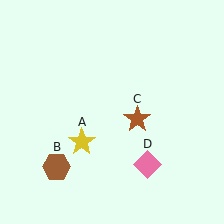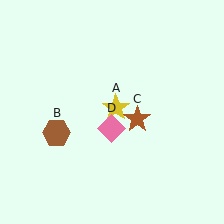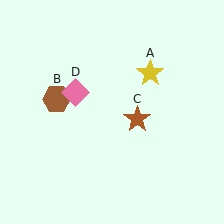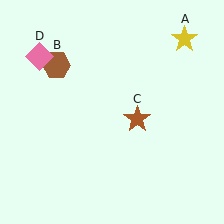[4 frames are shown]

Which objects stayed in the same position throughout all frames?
Brown star (object C) remained stationary.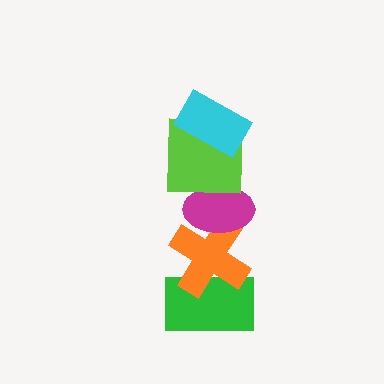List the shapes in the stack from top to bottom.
From top to bottom: the cyan rectangle, the lime square, the magenta ellipse, the orange cross, the green rectangle.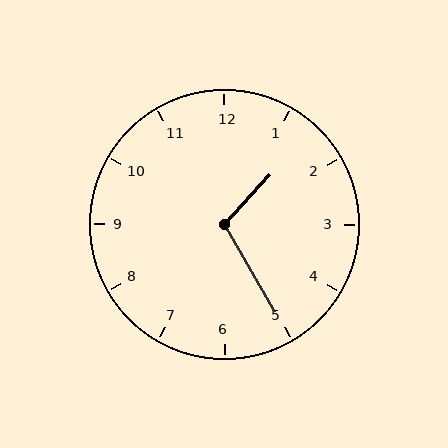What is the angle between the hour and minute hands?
Approximately 108 degrees.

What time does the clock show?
1:25.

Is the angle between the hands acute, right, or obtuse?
It is obtuse.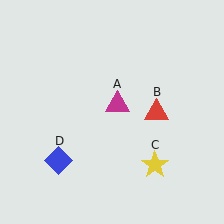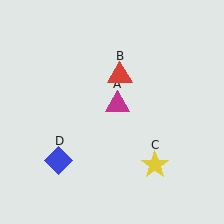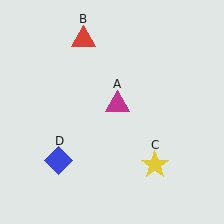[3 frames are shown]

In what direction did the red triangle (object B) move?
The red triangle (object B) moved up and to the left.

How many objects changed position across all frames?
1 object changed position: red triangle (object B).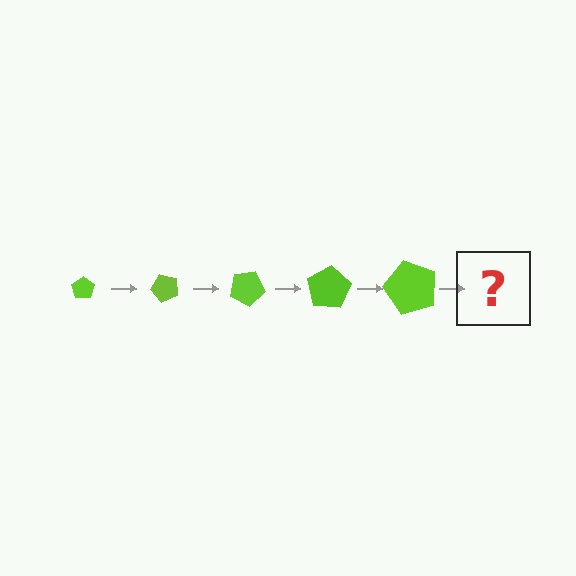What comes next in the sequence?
The next element should be a pentagon, larger than the previous one and rotated 250 degrees from the start.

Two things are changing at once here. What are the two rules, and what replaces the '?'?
The two rules are that the pentagon grows larger each step and it rotates 50 degrees each step. The '?' should be a pentagon, larger than the previous one and rotated 250 degrees from the start.